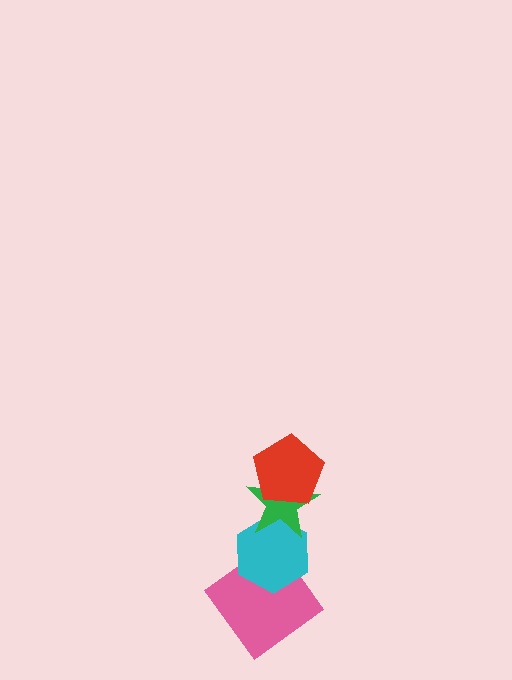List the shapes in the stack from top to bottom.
From top to bottom: the red pentagon, the green star, the cyan hexagon, the pink diamond.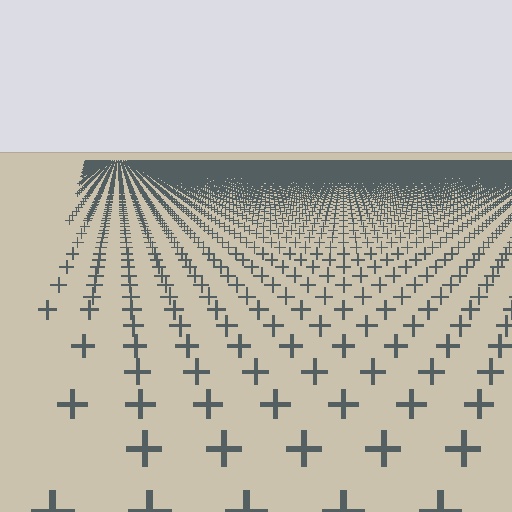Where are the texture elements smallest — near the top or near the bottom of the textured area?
Near the top.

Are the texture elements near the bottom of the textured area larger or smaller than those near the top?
Larger. Near the bottom, elements are closer to the viewer and appear at a bigger on-screen size.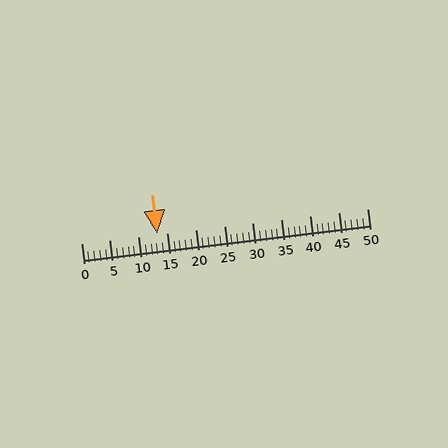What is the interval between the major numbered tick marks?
The major tick marks are spaced 5 units apart.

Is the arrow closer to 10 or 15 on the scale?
The arrow is closer to 15.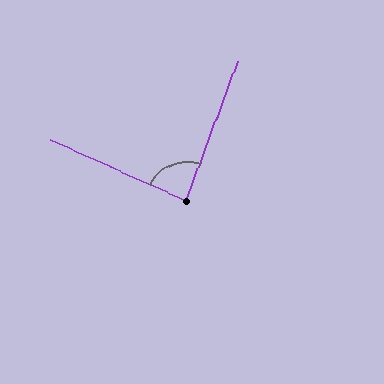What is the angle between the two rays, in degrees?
Approximately 86 degrees.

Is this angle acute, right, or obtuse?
It is approximately a right angle.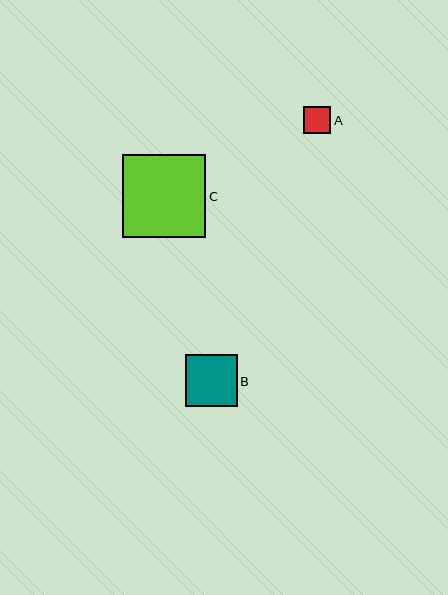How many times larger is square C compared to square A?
Square C is approximately 3.1 times the size of square A.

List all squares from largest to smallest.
From largest to smallest: C, B, A.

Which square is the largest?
Square C is the largest with a size of approximately 83 pixels.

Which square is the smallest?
Square A is the smallest with a size of approximately 27 pixels.